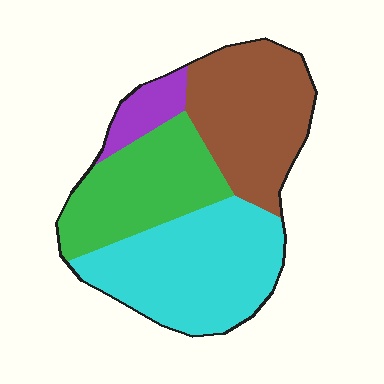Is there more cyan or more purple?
Cyan.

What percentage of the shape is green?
Green takes up about one quarter (1/4) of the shape.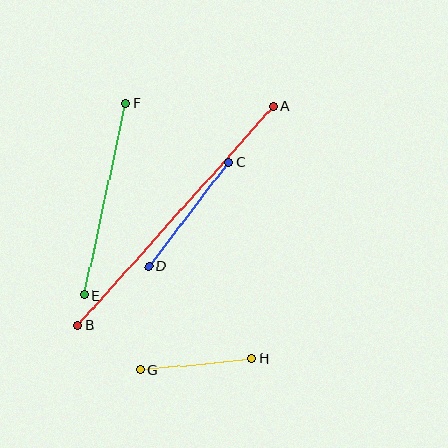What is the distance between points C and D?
The distance is approximately 131 pixels.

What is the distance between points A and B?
The distance is approximately 295 pixels.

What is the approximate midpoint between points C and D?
The midpoint is at approximately (189, 214) pixels.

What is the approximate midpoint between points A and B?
The midpoint is at approximately (176, 216) pixels.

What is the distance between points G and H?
The distance is approximately 112 pixels.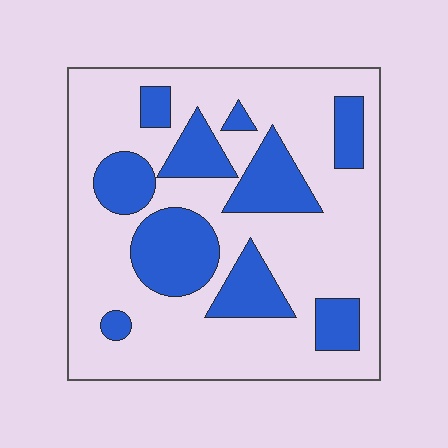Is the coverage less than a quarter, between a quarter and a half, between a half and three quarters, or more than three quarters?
Between a quarter and a half.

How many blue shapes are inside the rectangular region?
10.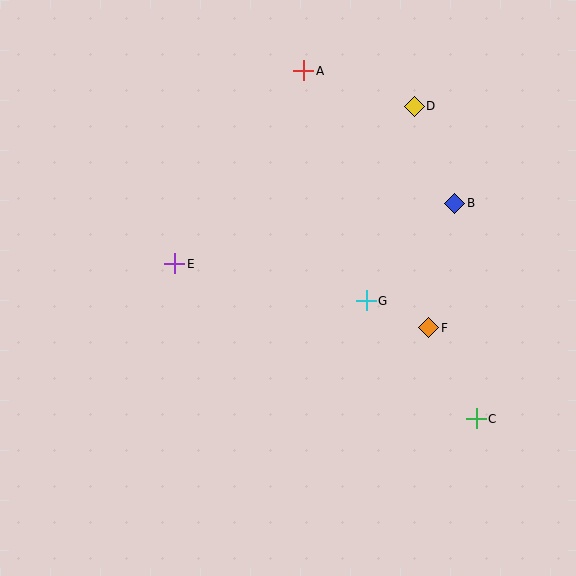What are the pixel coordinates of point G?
Point G is at (366, 301).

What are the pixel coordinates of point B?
Point B is at (455, 203).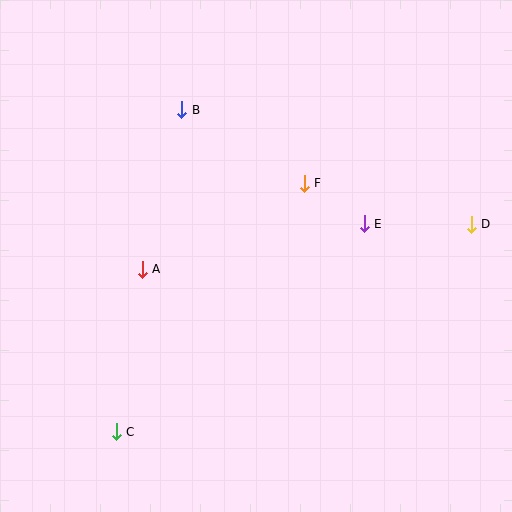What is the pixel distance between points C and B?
The distance between C and B is 329 pixels.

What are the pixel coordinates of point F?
Point F is at (304, 183).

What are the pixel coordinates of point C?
Point C is at (116, 432).